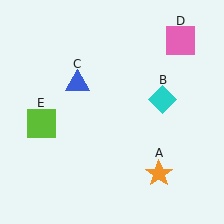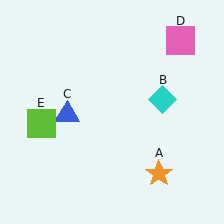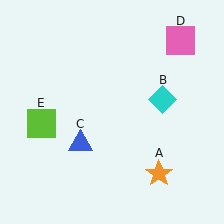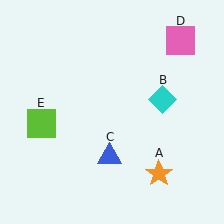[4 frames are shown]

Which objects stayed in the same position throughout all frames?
Orange star (object A) and cyan diamond (object B) and pink square (object D) and lime square (object E) remained stationary.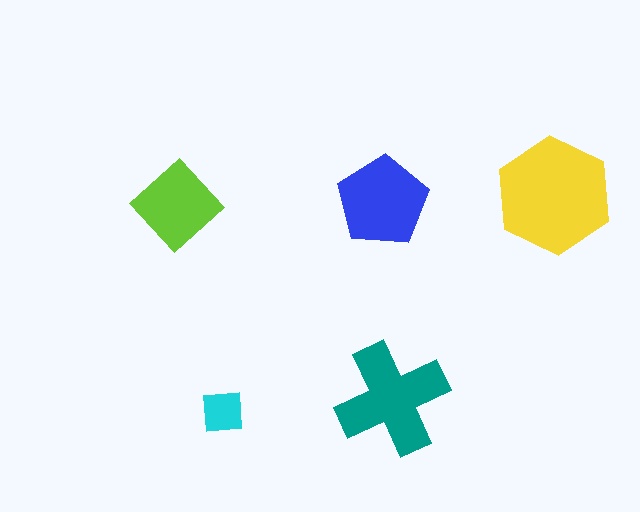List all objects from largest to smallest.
The yellow hexagon, the teal cross, the blue pentagon, the lime diamond, the cyan square.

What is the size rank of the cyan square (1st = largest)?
5th.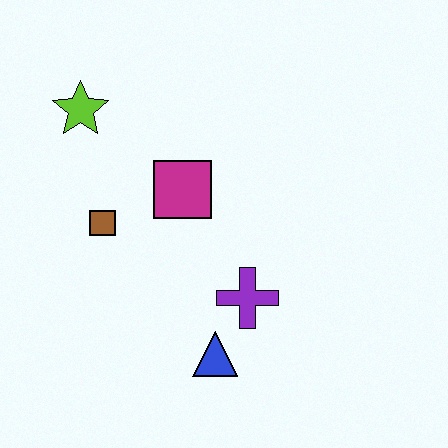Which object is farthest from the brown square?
The blue triangle is farthest from the brown square.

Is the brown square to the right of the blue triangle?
No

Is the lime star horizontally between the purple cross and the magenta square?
No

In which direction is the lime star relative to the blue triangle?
The lime star is above the blue triangle.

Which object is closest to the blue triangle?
The purple cross is closest to the blue triangle.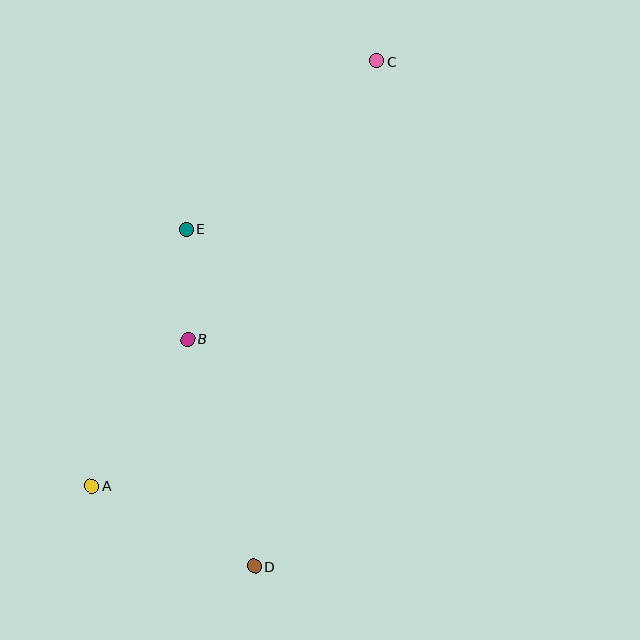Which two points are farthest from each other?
Points C and D are farthest from each other.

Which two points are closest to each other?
Points B and E are closest to each other.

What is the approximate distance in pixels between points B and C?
The distance between B and C is approximately 336 pixels.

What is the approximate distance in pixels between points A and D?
The distance between A and D is approximately 182 pixels.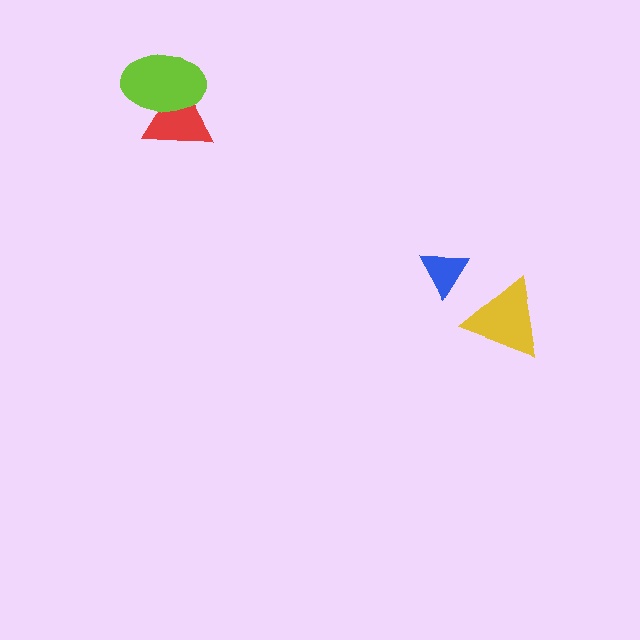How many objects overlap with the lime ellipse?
1 object overlaps with the lime ellipse.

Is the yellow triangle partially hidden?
No, no other shape covers it.